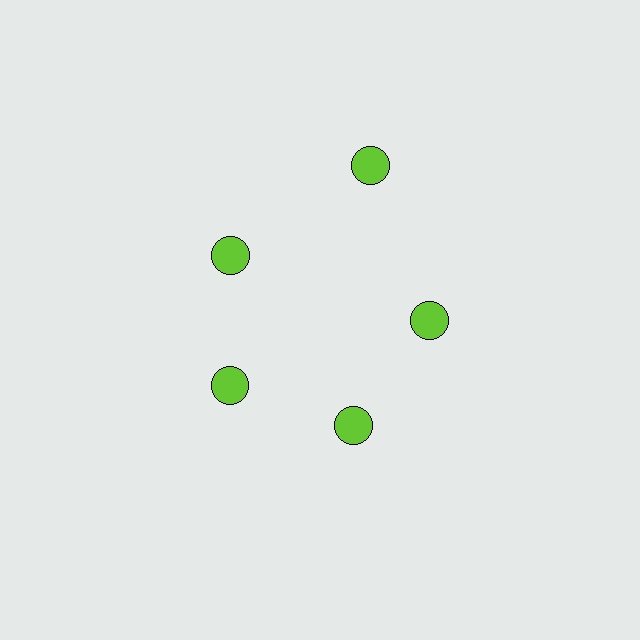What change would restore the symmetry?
The symmetry would be restored by moving it inward, back onto the ring so that all 5 circles sit at equal angles and equal distance from the center.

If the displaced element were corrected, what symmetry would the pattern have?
It would have 5-fold rotational symmetry — the pattern would map onto itself every 72 degrees.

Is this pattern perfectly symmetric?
No. The 5 lime circles are arranged in a ring, but one element near the 1 o'clock position is pushed outward from the center, breaking the 5-fold rotational symmetry.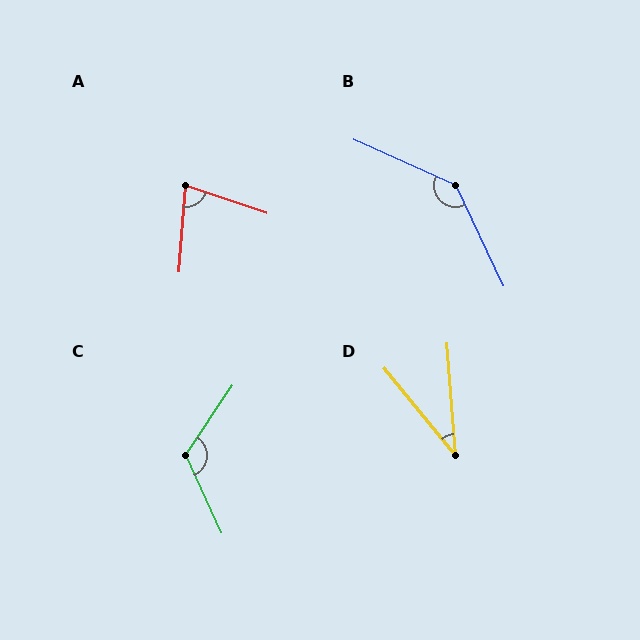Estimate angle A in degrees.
Approximately 76 degrees.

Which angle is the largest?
B, at approximately 139 degrees.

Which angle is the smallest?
D, at approximately 35 degrees.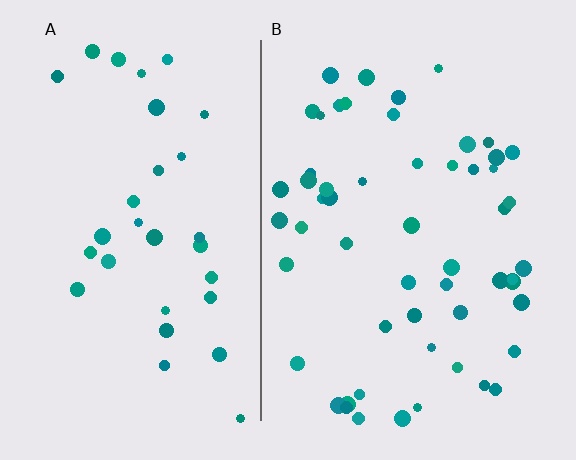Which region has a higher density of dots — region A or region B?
B (the right).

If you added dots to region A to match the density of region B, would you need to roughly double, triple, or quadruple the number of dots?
Approximately double.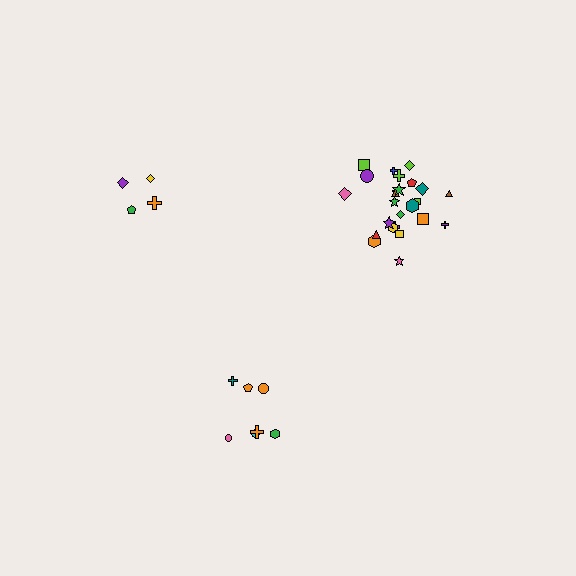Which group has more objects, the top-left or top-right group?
The top-right group.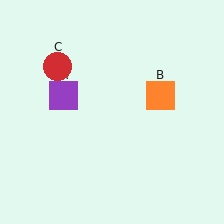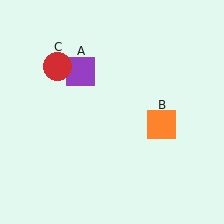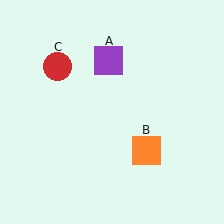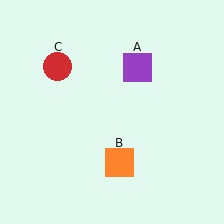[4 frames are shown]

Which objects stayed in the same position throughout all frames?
Red circle (object C) remained stationary.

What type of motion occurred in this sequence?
The purple square (object A), orange square (object B) rotated clockwise around the center of the scene.